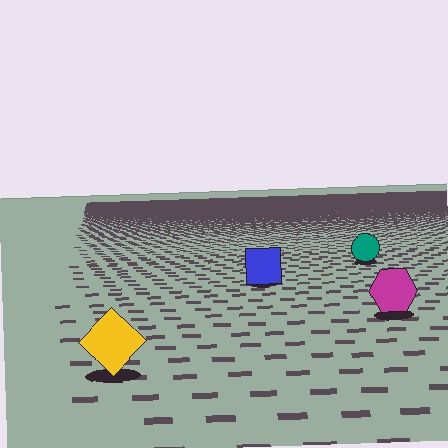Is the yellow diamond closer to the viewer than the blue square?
Yes. The yellow diamond is closer — you can tell from the texture gradient: the ground texture is coarser near it.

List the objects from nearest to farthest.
From nearest to farthest: the yellow diamond, the magenta hexagon, the blue square, the teal circle.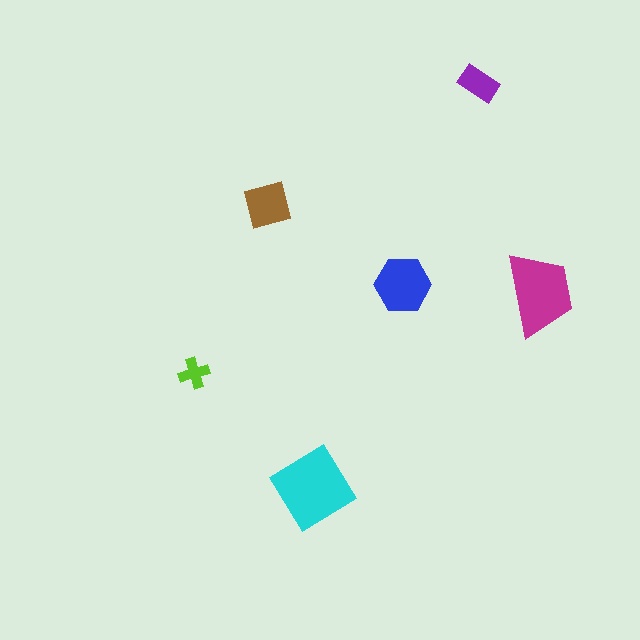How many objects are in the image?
There are 6 objects in the image.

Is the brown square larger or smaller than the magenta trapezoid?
Smaller.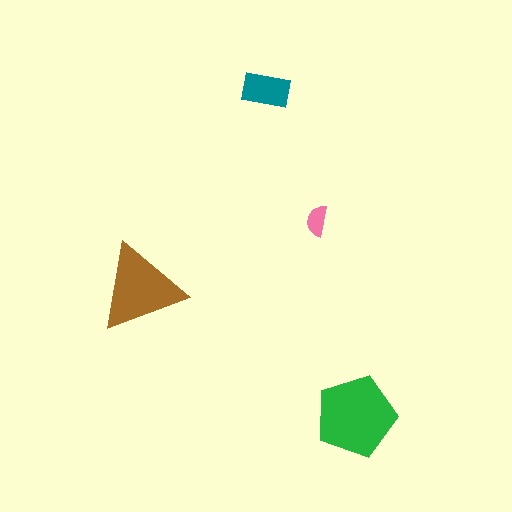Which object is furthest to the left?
The brown triangle is leftmost.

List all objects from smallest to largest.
The pink semicircle, the teal rectangle, the brown triangle, the green pentagon.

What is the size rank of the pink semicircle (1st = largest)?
4th.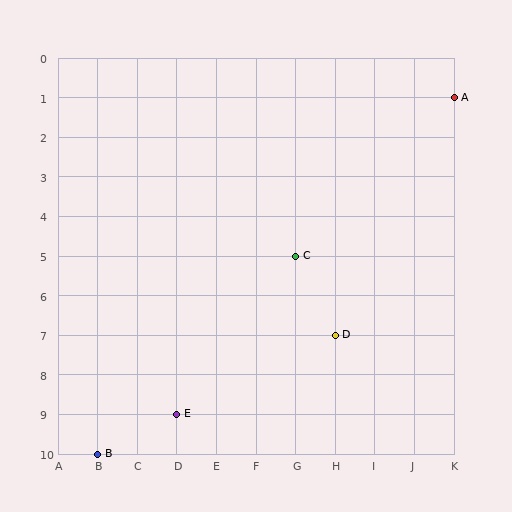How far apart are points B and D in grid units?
Points B and D are 6 columns and 3 rows apart (about 6.7 grid units diagonally).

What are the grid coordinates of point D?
Point D is at grid coordinates (H, 7).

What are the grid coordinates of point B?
Point B is at grid coordinates (B, 10).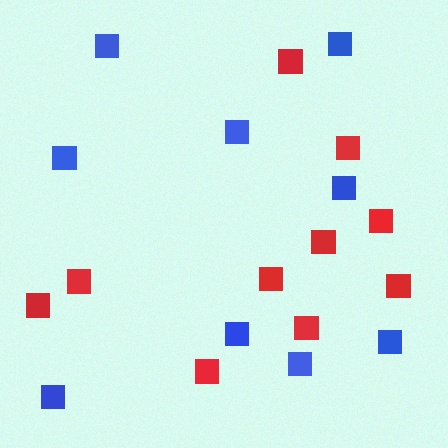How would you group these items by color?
There are 2 groups: one group of red squares (10) and one group of blue squares (9).